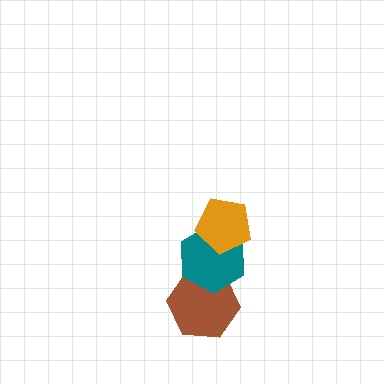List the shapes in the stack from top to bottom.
From top to bottom: the orange pentagon, the teal hexagon, the brown hexagon.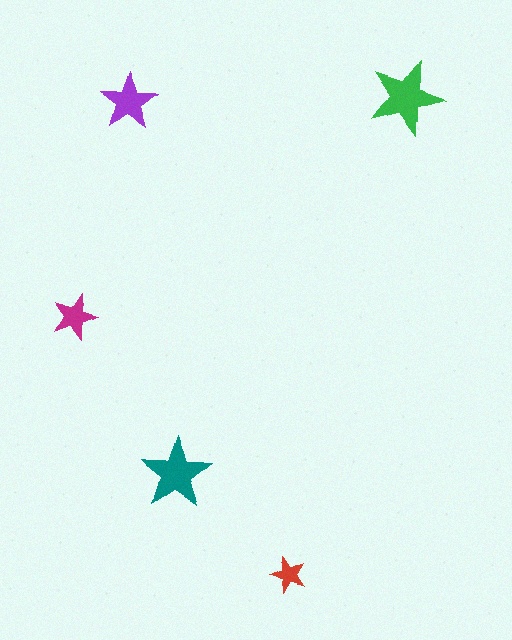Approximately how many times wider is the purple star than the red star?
About 1.5 times wider.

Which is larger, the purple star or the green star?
The green one.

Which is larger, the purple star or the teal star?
The teal one.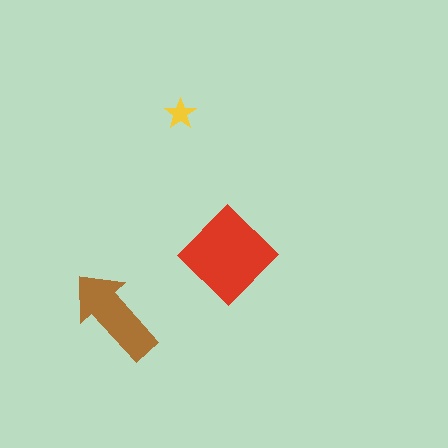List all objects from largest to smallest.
The red diamond, the brown arrow, the yellow star.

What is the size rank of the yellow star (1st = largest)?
3rd.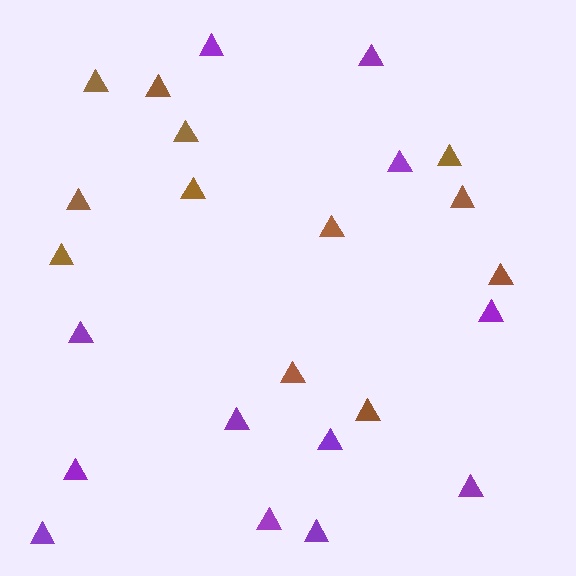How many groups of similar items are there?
There are 2 groups: one group of brown triangles (12) and one group of purple triangles (12).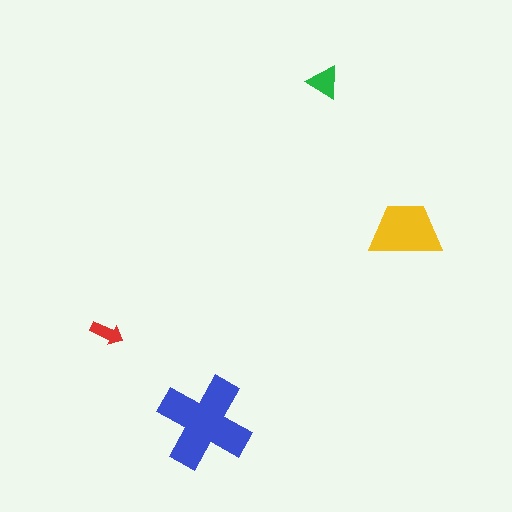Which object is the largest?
The blue cross.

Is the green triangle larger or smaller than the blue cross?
Smaller.